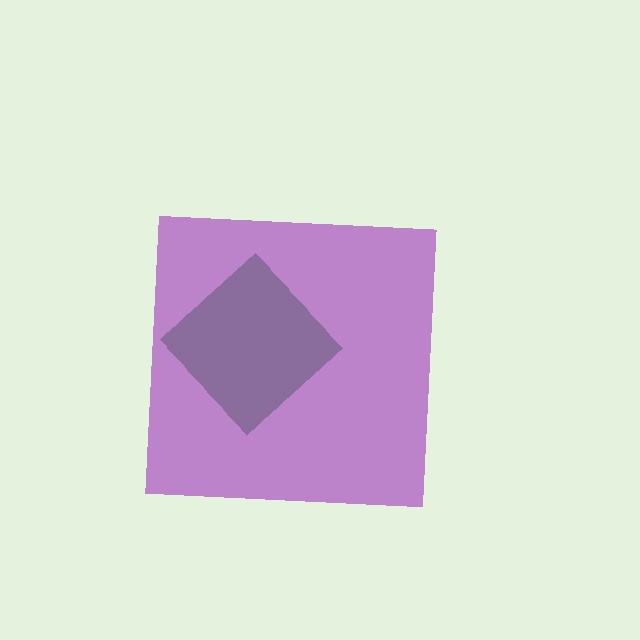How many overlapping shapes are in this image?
There are 2 overlapping shapes in the image.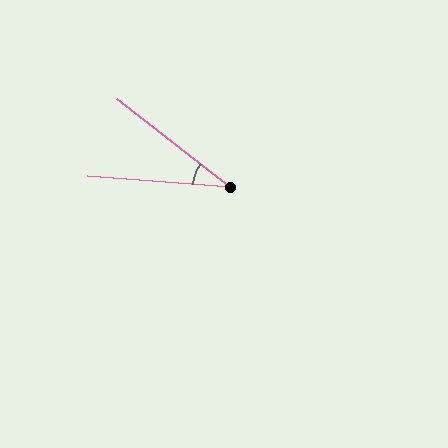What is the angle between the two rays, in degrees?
Approximately 33 degrees.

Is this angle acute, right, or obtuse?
It is acute.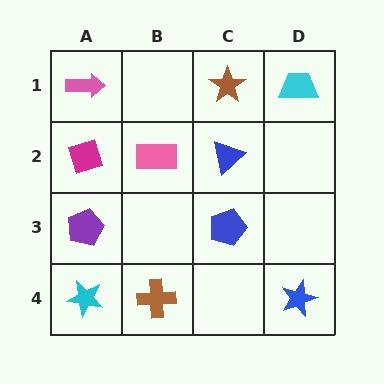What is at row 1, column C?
A brown star.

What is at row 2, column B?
A pink rectangle.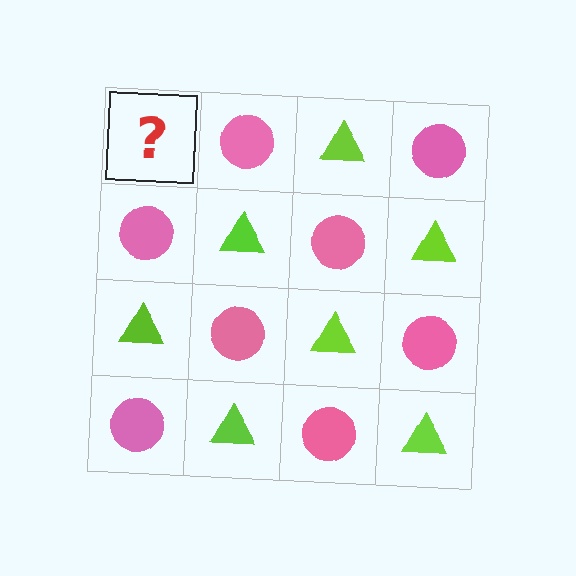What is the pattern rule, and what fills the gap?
The rule is that it alternates lime triangle and pink circle in a checkerboard pattern. The gap should be filled with a lime triangle.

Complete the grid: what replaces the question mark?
The question mark should be replaced with a lime triangle.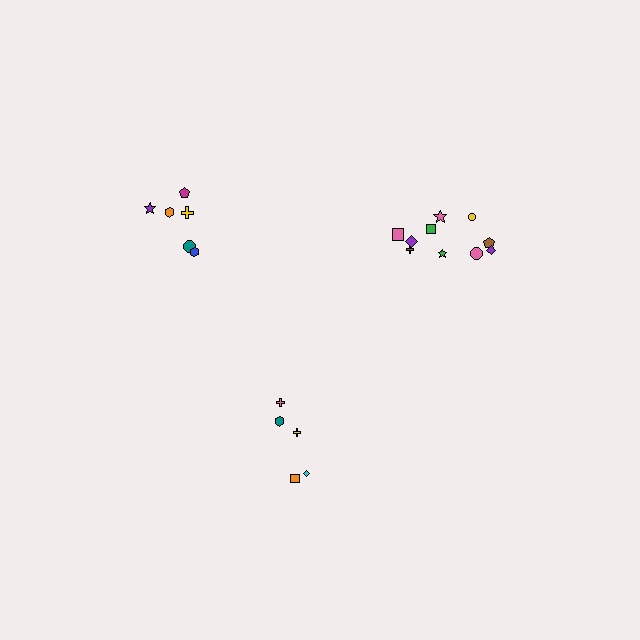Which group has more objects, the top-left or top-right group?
The top-right group.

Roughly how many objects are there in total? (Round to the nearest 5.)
Roughly 20 objects in total.